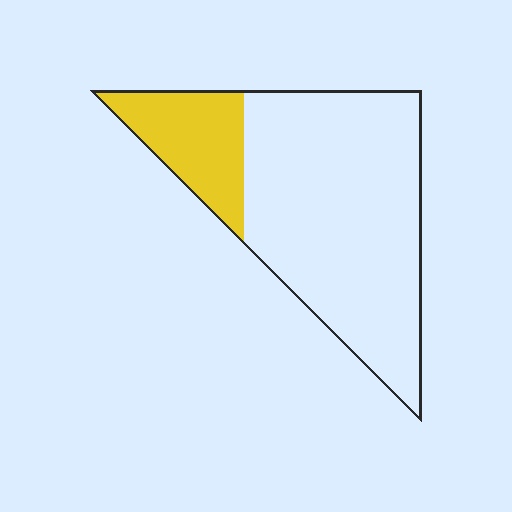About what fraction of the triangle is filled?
About one fifth (1/5).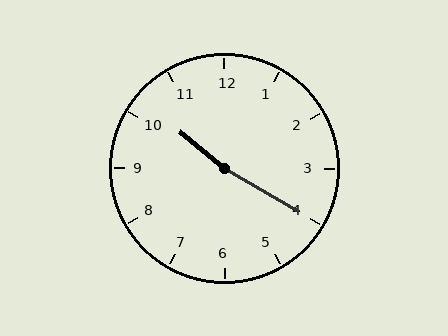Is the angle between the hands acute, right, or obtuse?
It is obtuse.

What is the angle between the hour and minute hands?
Approximately 170 degrees.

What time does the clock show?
10:20.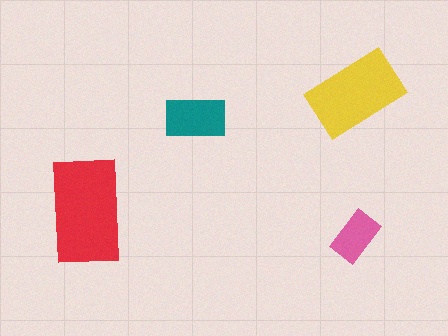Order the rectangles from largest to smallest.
the red one, the yellow one, the teal one, the pink one.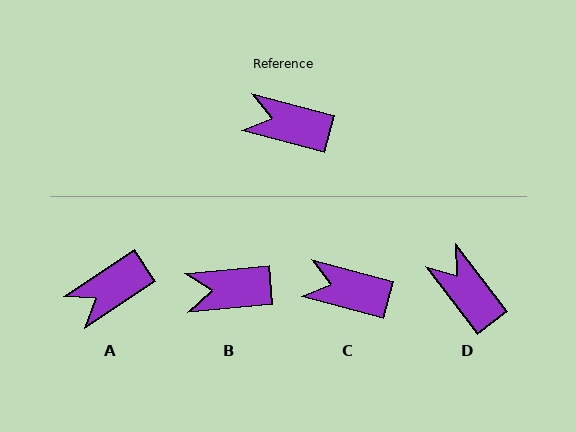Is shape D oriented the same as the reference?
No, it is off by about 38 degrees.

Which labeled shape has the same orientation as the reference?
C.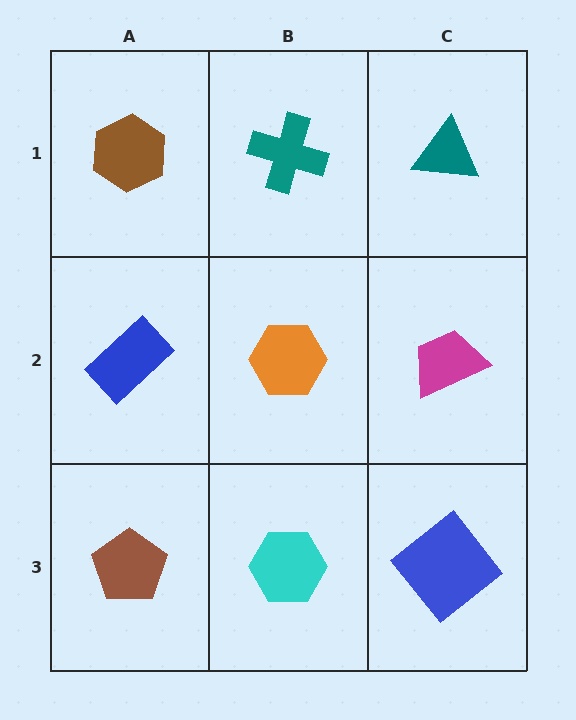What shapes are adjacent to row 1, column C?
A magenta trapezoid (row 2, column C), a teal cross (row 1, column B).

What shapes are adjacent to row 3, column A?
A blue rectangle (row 2, column A), a cyan hexagon (row 3, column B).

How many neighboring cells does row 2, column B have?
4.